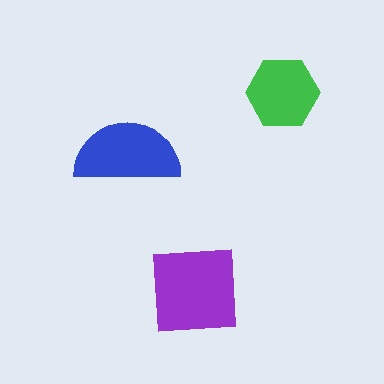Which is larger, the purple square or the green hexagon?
The purple square.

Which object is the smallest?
The green hexagon.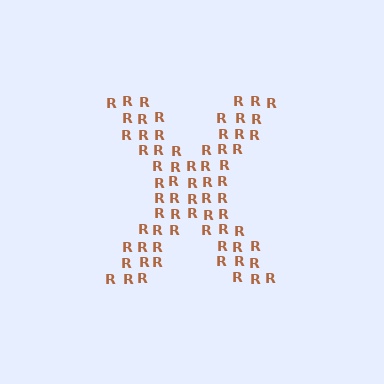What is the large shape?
The large shape is the letter X.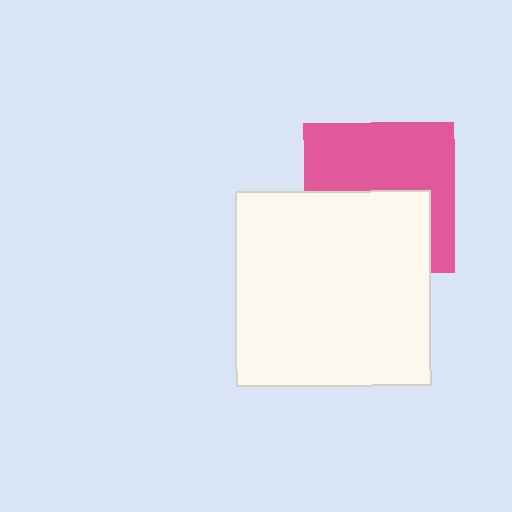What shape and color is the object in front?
The object in front is a white square.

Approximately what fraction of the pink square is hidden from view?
Roughly 46% of the pink square is hidden behind the white square.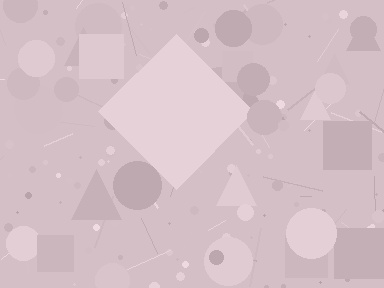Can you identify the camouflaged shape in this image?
The camouflaged shape is a diamond.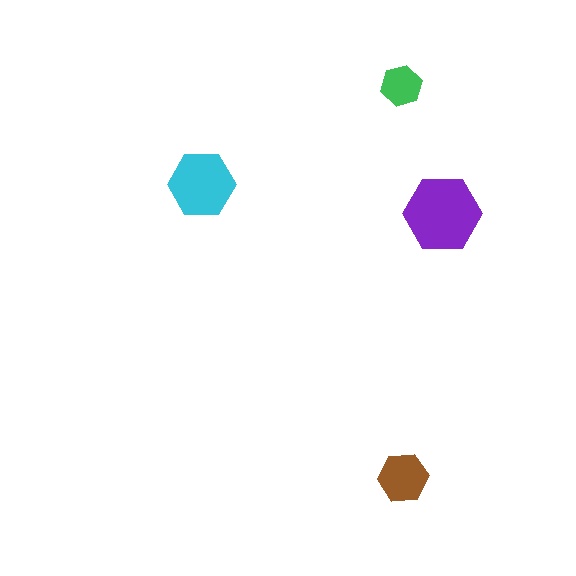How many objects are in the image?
There are 4 objects in the image.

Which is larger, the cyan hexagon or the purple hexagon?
The purple one.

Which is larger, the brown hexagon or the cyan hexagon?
The cyan one.